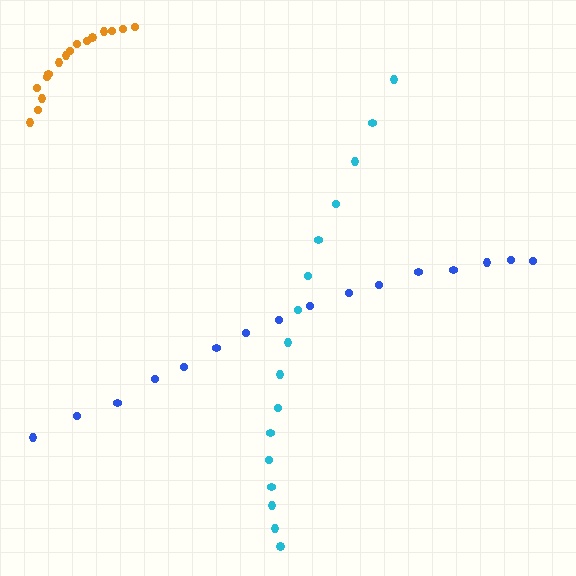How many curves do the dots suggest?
There are 3 distinct paths.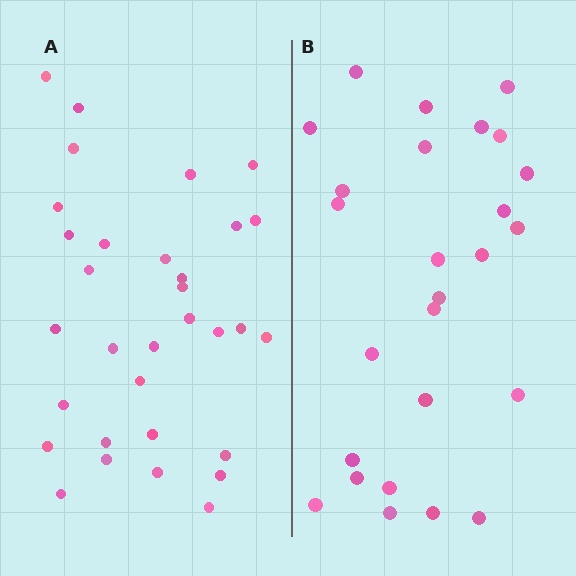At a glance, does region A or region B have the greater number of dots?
Region A (the left region) has more dots.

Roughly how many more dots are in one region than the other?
Region A has about 6 more dots than region B.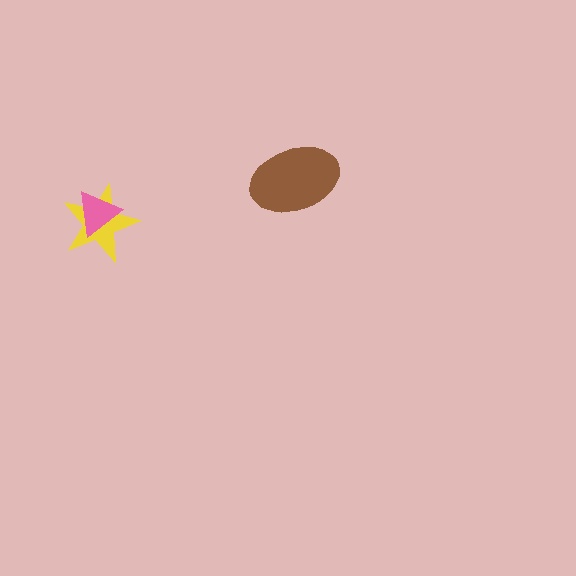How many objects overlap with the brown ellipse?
0 objects overlap with the brown ellipse.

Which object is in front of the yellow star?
The pink triangle is in front of the yellow star.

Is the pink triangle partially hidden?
No, no other shape covers it.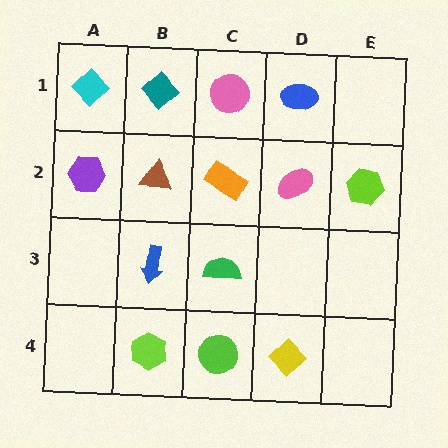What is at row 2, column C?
An orange rectangle.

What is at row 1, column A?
A cyan diamond.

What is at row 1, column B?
A teal diamond.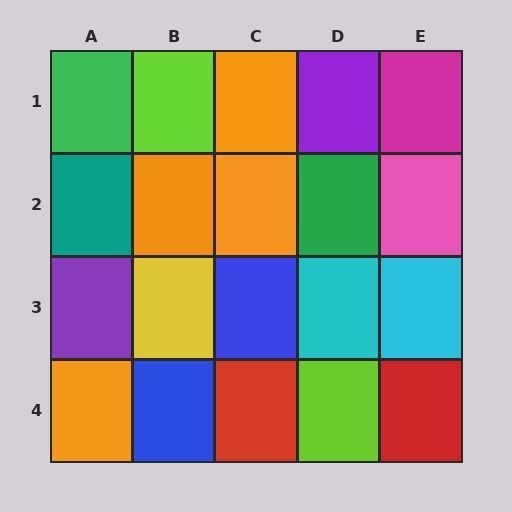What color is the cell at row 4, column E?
Red.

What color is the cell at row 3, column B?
Yellow.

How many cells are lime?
2 cells are lime.